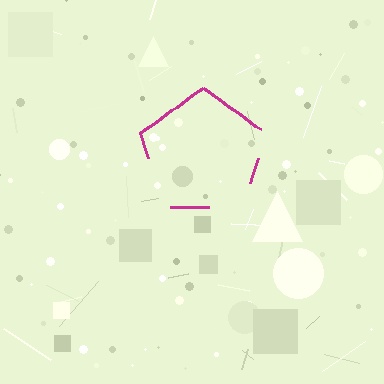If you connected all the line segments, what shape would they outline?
They would outline a pentagon.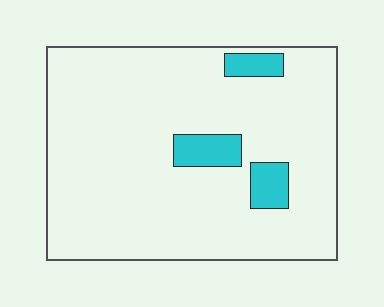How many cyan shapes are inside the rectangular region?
3.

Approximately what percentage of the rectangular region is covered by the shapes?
Approximately 10%.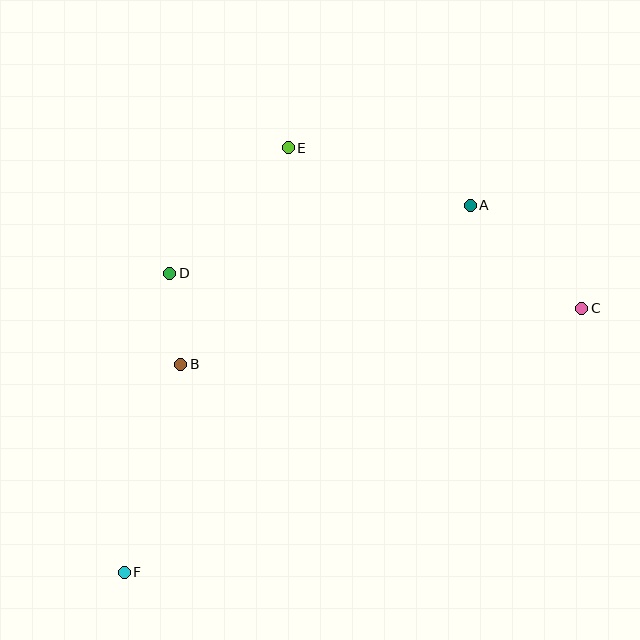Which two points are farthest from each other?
Points C and F are farthest from each other.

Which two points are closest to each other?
Points B and D are closest to each other.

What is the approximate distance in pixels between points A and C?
The distance between A and C is approximately 152 pixels.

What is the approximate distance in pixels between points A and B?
The distance between A and B is approximately 330 pixels.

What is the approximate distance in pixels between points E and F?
The distance between E and F is approximately 455 pixels.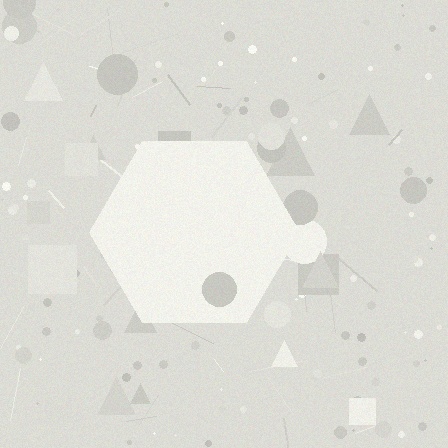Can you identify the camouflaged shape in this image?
The camouflaged shape is a hexagon.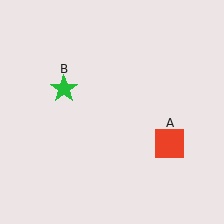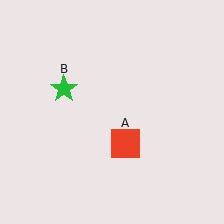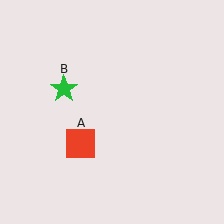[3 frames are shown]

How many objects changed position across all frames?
1 object changed position: red square (object A).